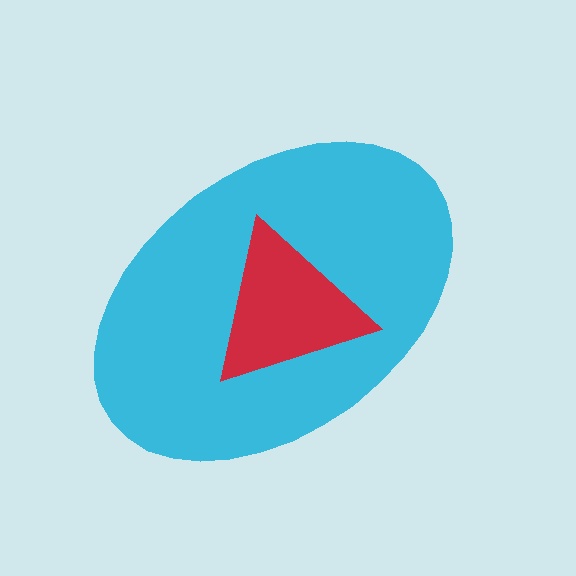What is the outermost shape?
The cyan ellipse.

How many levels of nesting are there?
2.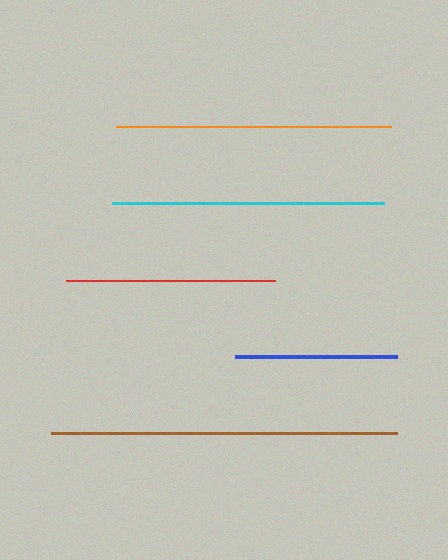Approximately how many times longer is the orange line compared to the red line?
The orange line is approximately 1.3 times the length of the red line.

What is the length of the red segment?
The red segment is approximately 209 pixels long.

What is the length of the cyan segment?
The cyan segment is approximately 272 pixels long.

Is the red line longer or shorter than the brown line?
The brown line is longer than the red line.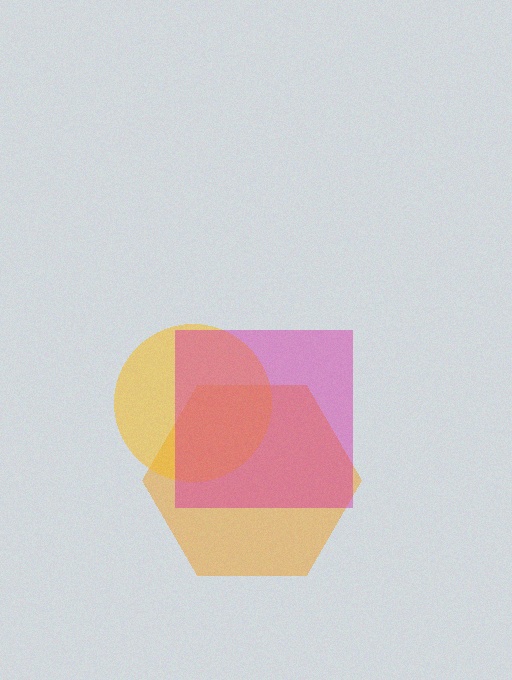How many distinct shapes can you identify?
There are 3 distinct shapes: an orange hexagon, a yellow circle, a magenta square.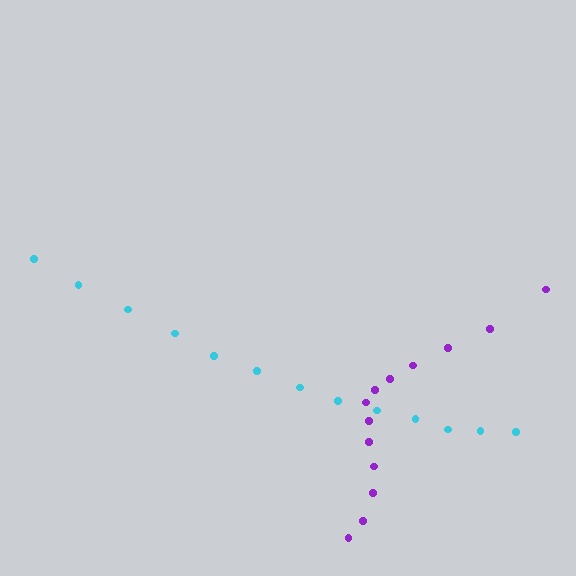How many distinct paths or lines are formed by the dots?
There are 2 distinct paths.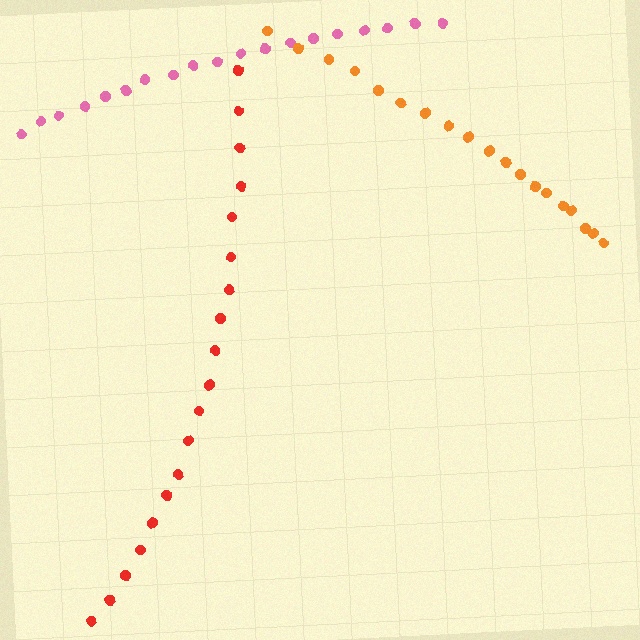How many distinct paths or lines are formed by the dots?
There are 3 distinct paths.